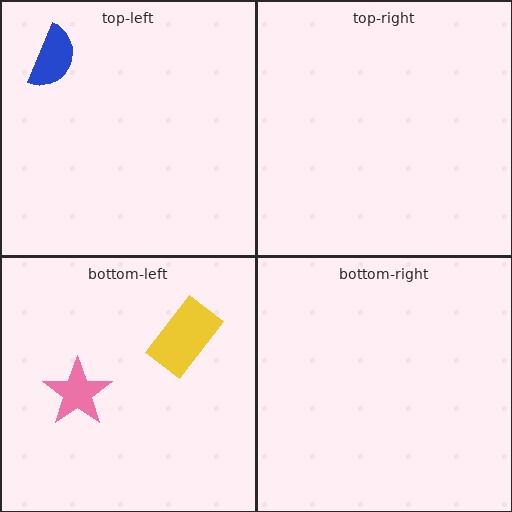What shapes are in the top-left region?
The blue semicircle.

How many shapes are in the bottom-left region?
2.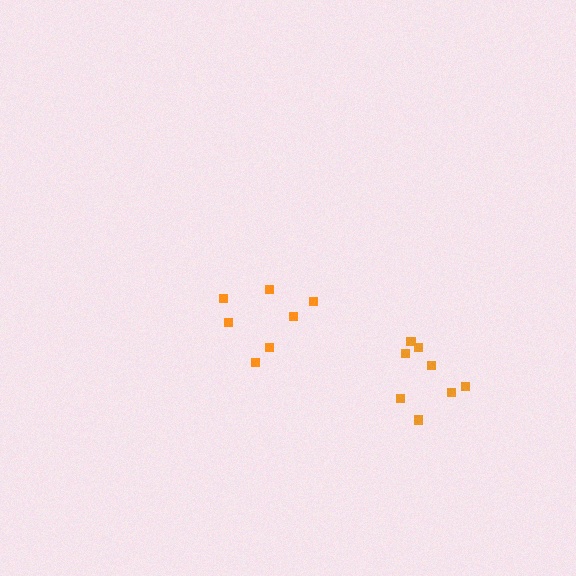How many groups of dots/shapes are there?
There are 2 groups.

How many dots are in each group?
Group 1: 7 dots, Group 2: 8 dots (15 total).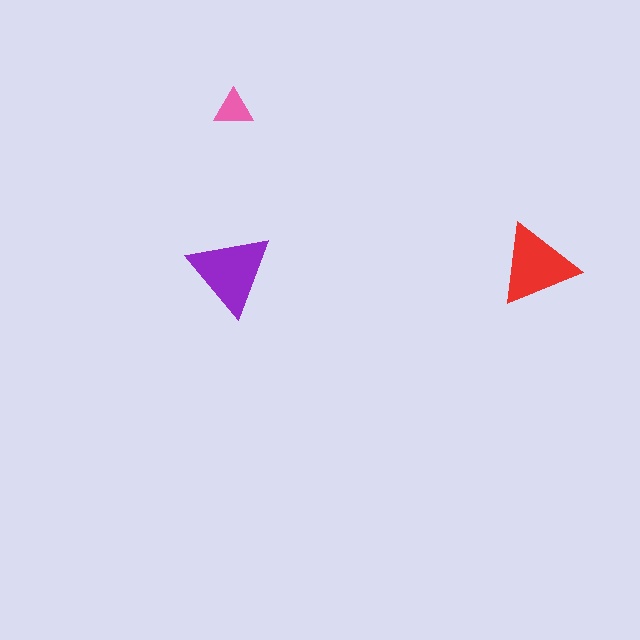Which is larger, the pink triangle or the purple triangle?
The purple one.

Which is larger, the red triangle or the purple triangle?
The purple one.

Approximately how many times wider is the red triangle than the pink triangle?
About 2 times wider.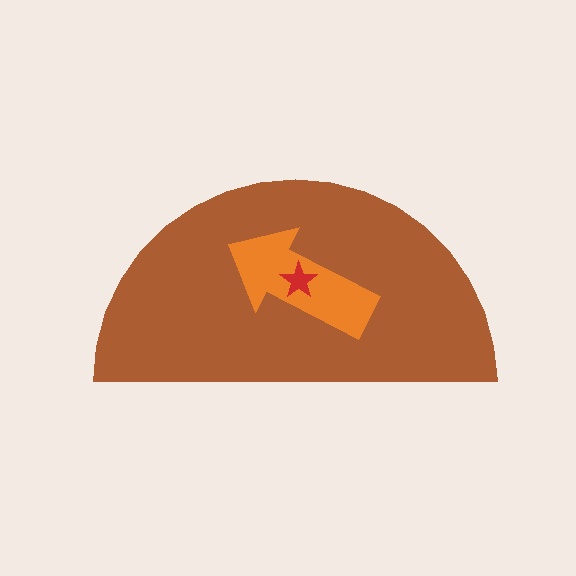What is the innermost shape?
The red star.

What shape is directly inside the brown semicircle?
The orange arrow.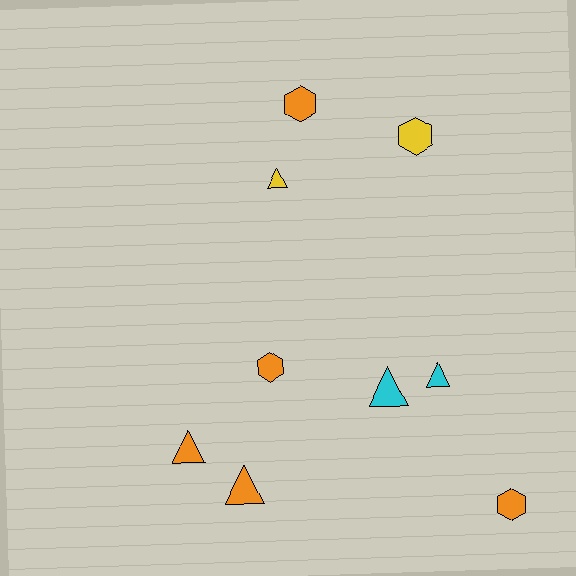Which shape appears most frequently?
Triangle, with 5 objects.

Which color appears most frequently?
Orange, with 5 objects.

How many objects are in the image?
There are 9 objects.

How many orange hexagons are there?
There are 3 orange hexagons.